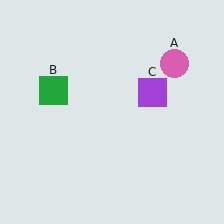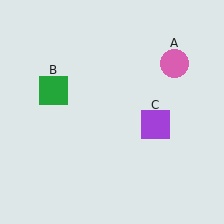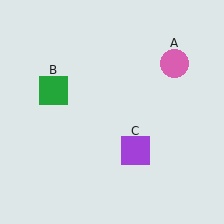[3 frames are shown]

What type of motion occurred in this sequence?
The purple square (object C) rotated clockwise around the center of the scene.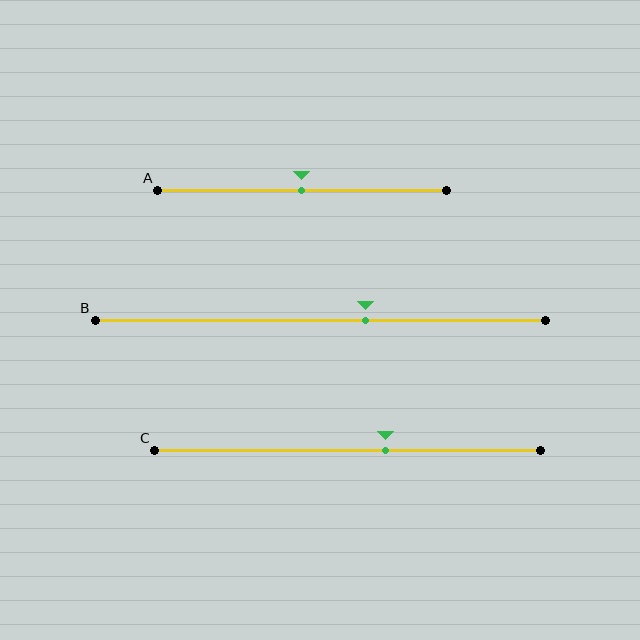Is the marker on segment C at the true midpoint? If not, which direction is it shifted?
No, the marker on segment C is shifted to the right by about 10% of the segment length.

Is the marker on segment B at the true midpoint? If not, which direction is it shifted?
No, the marker on segment B is shifted to the right by about 10% of the segment length.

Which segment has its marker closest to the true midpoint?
Segment A has its marker closest to the true midpoint.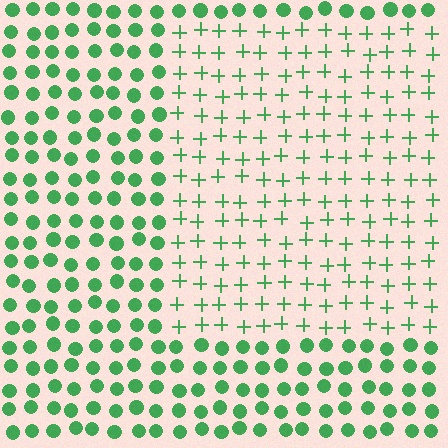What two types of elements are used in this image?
The image uses plus signs inside the rectangle region and circles outside it.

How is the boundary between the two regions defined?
The boundary is defined by a change in element shape: plus signs inside vs. circles outside. All elements share the same color and spacing.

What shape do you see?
I see a rectangle.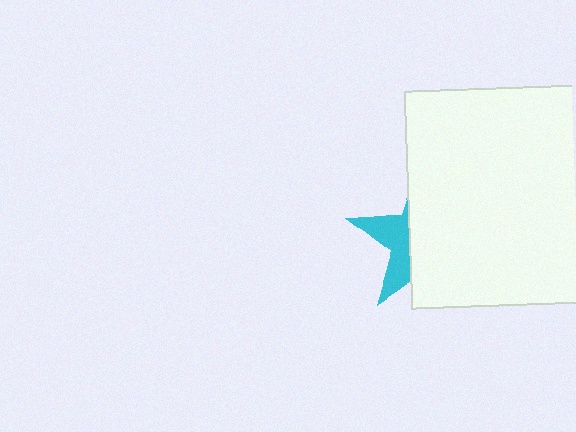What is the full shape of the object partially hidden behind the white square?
The partially hidden object is a cyan star.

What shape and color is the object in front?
The object in front is a white square.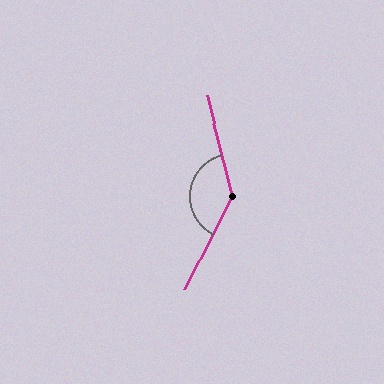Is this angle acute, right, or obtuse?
It is obtuse.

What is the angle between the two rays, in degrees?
Approximately 140 degrees.